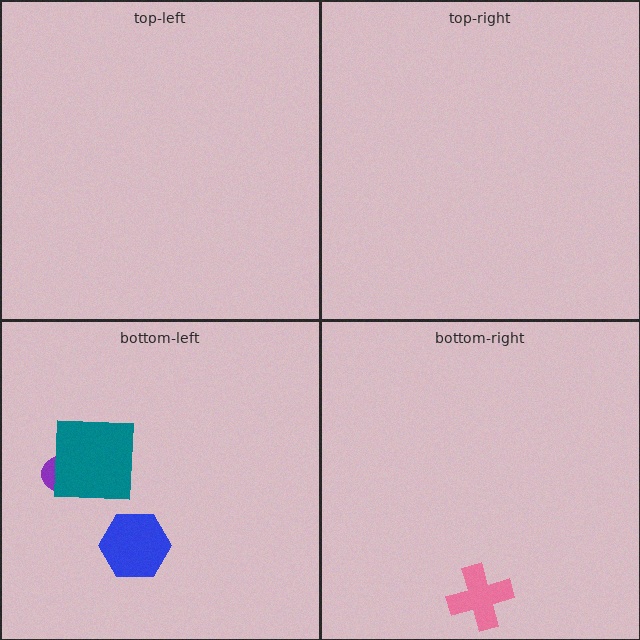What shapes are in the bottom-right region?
The pink cross.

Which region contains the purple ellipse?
The bottom-left region.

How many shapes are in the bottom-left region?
3.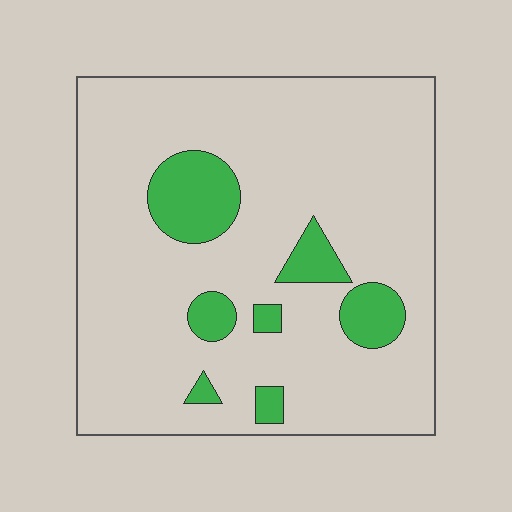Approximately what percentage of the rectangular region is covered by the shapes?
Approximately 15%.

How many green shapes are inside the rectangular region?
7.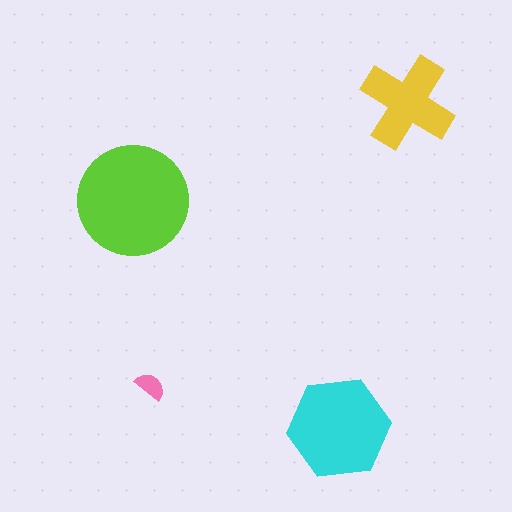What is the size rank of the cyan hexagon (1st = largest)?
2nd.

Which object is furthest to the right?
The yellow cross is rightmost.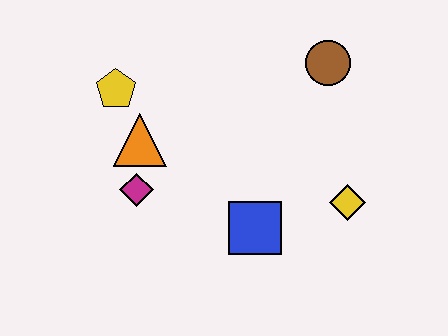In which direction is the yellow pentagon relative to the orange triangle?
The yellow pentagon is above the orange triangle.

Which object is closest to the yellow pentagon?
The orange triangle is closest to the yellow pentagon.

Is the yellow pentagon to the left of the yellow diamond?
Yes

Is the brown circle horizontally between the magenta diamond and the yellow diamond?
Yes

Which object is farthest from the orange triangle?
The yellow diamond is farthest from the orange triangle.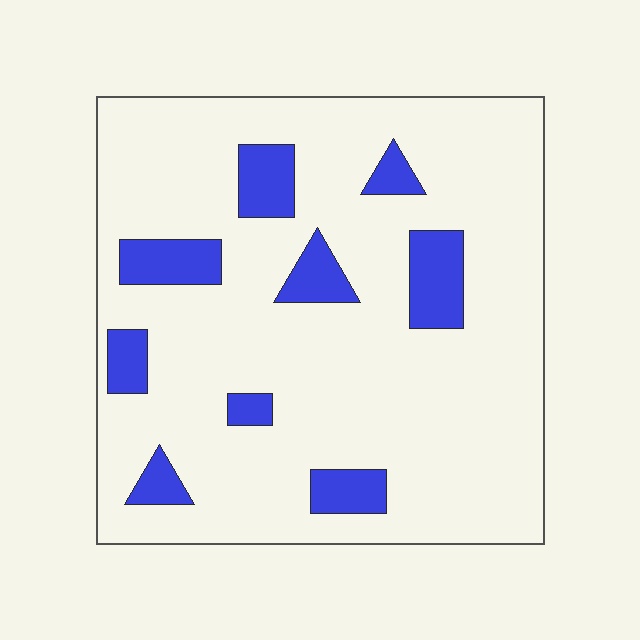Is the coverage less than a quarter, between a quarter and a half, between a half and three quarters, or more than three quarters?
Less than a quarter.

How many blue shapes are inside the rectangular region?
9.